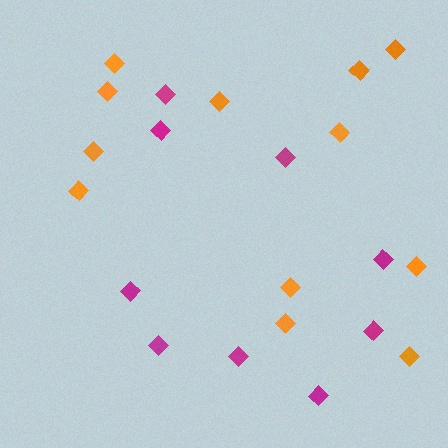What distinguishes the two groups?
There are 2 groups: one group of magenta diamonds (9) and one group of orange diamonds (12).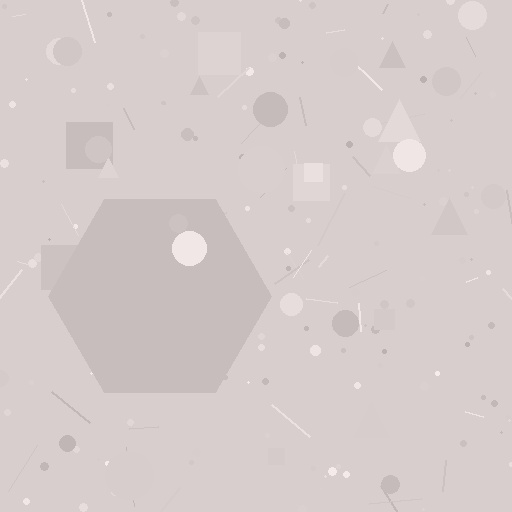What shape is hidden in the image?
A hexagon is hidden in the image.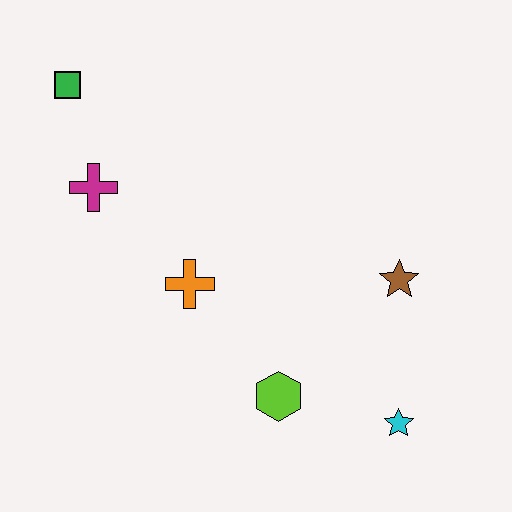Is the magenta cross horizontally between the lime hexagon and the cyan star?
No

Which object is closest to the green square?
The magenta cross is closest to the green square.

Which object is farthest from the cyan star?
The green square is farthest from the cyan star.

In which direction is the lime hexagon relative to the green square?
The lime hexagon is below the green square.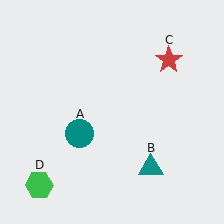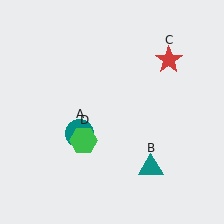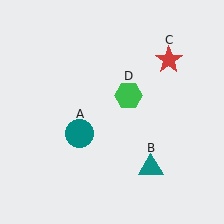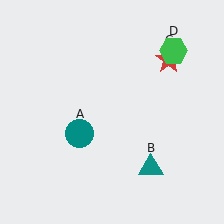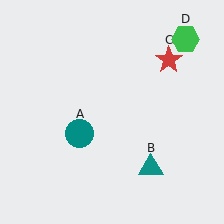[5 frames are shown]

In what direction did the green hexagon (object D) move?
The green hexagon (object D) moved up and to the right.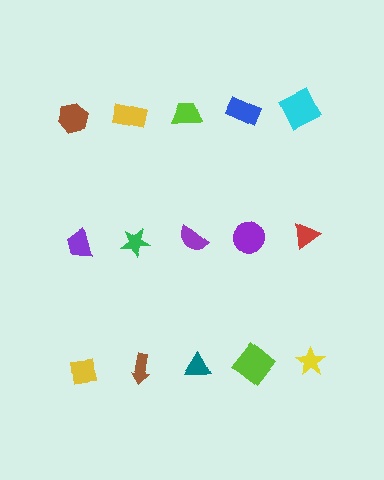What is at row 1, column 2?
A yellow rectangle.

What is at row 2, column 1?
A purple trapezoid.